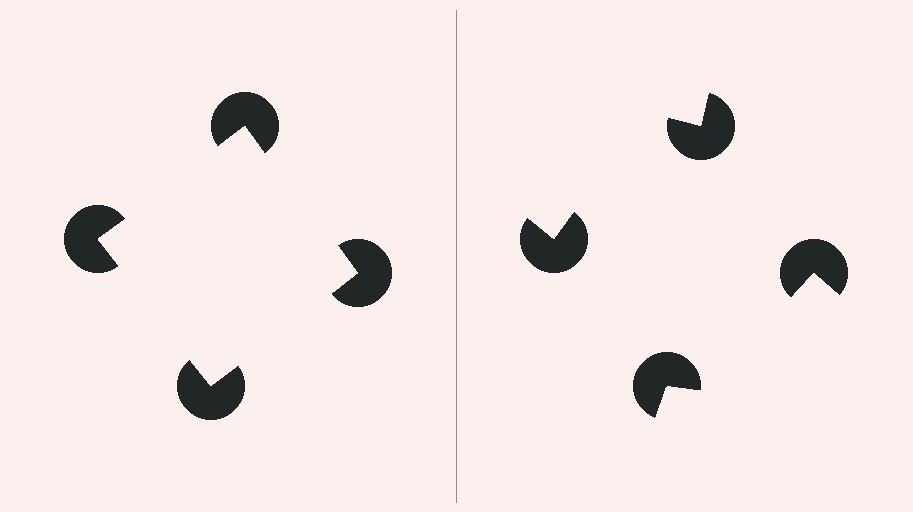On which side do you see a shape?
An illusory square appears on the left side. On the right side the wedge cuts are rotated, so no coherent shape forms.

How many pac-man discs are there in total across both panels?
8 — 4 on each side.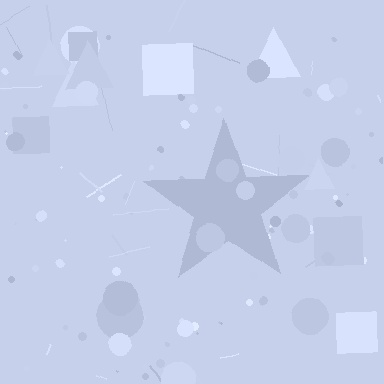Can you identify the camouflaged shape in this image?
The camouflaged shape is a star.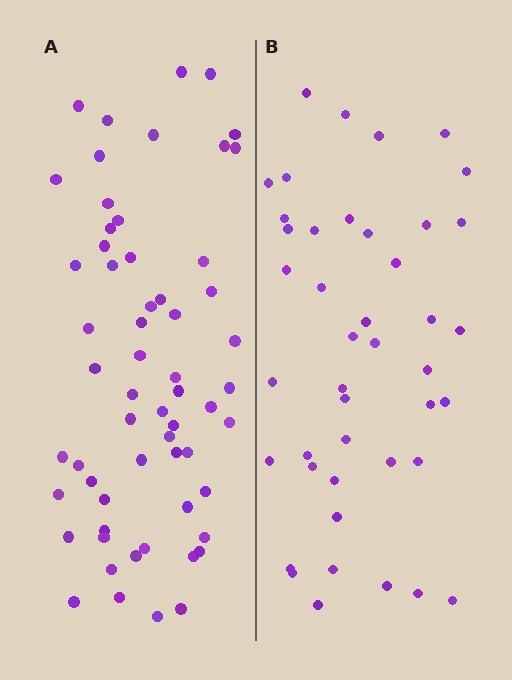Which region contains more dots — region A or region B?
Region A (the left region) has more dots.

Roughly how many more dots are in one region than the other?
Region A has approximately 15 more dots than region B.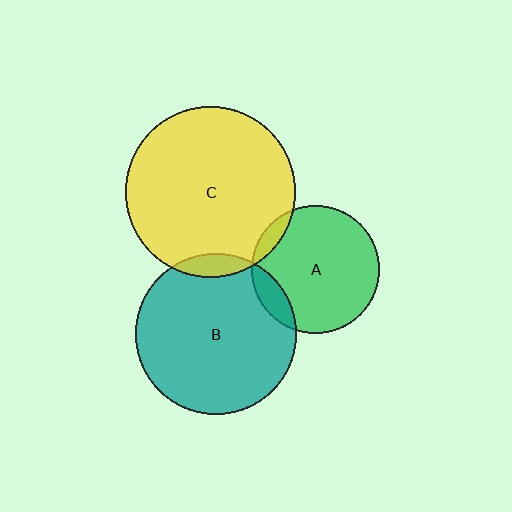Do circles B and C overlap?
Yes.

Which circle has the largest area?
Circle C (yellow).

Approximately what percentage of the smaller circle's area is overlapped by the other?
Approximately 5%.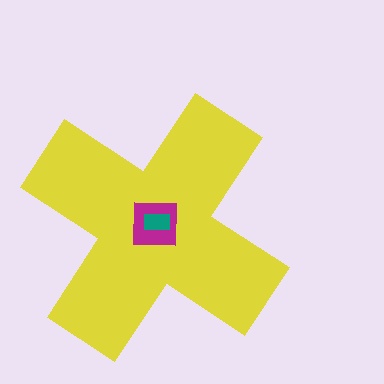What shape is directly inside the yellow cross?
The magenta square.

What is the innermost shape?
The teal rectangle.